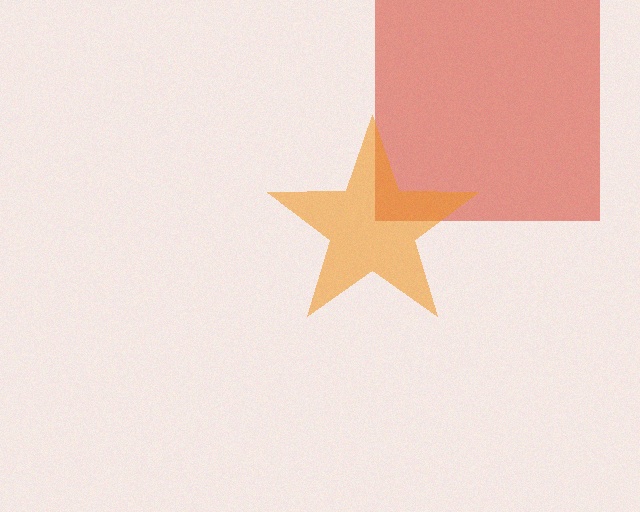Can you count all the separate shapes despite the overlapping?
Yes, there are 2 separate shapes.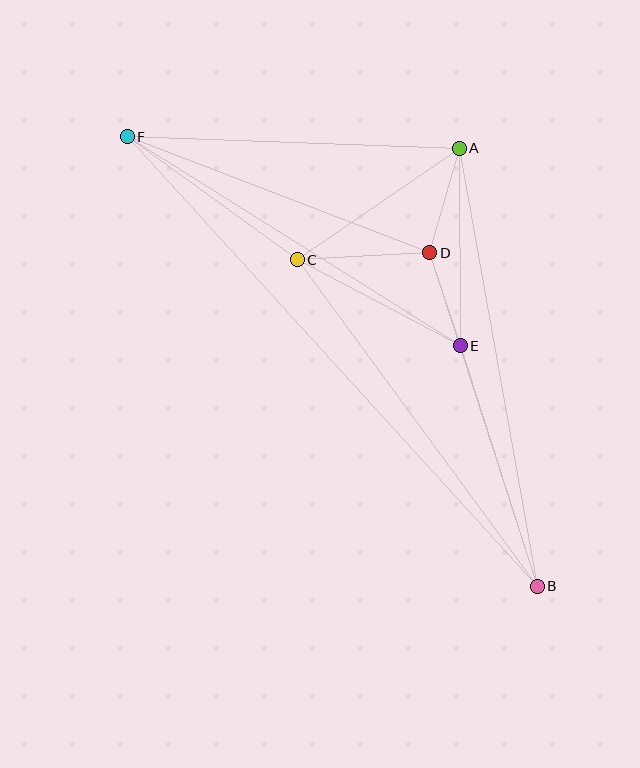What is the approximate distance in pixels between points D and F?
The distance between D and F is approximately 324 pixels.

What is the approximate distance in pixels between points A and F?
The distance between A and F is approximately 332 pixels.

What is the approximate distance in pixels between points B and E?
The distance between B and E is approximately 253 pixels.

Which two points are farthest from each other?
Points B and F are farthest from each other.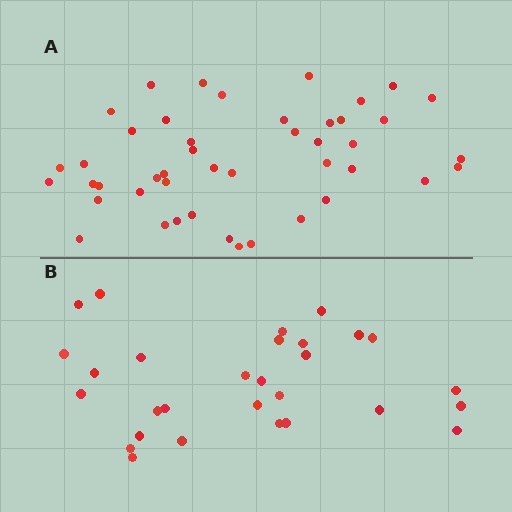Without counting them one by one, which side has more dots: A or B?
Region A (the top region) has more dots.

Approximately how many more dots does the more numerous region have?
Region A has approximately 15 more dots than region B.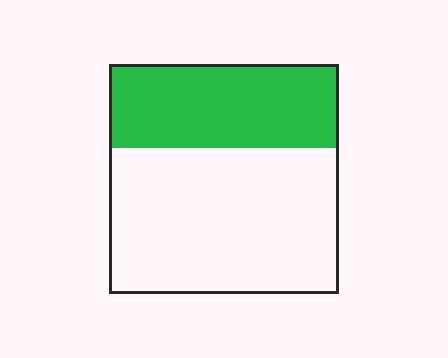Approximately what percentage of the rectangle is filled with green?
Approximately 35%.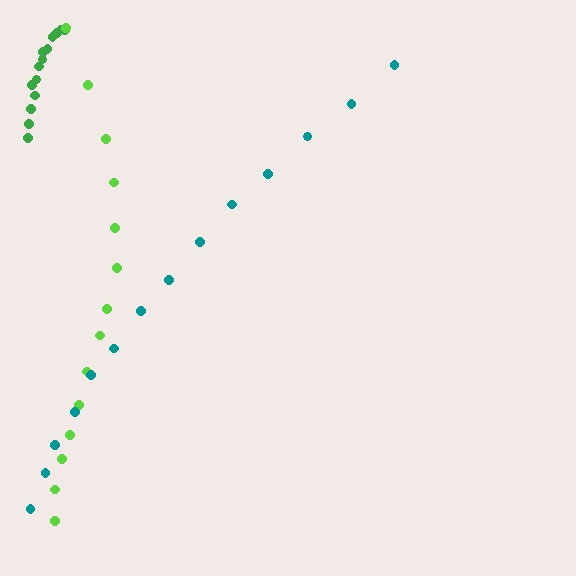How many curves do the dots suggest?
There are 3 distinct paths.